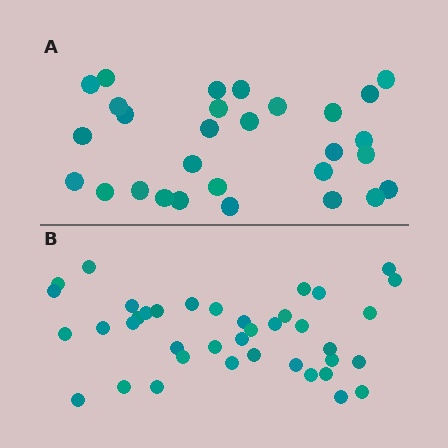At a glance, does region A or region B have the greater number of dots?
Region B (the bottom region) has more dots.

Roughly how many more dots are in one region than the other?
Region B has roughly 10 or so more dots than region A.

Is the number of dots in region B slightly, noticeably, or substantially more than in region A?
Region B has noticeably more, but not dramatically so. The ratio is roughly 1.3 to 1.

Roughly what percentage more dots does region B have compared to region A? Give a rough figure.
About 35% more.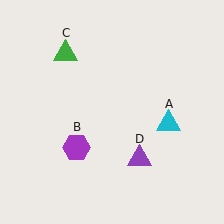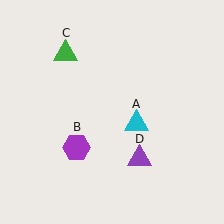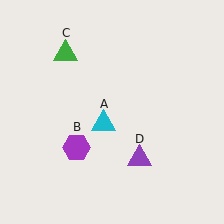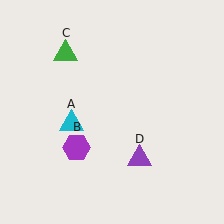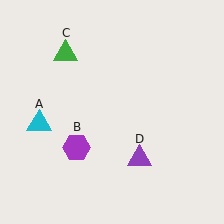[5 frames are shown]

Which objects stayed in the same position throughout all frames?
Purple hexagon (object B) and green triangle (object C) and purple triangle (object D) remained stationary.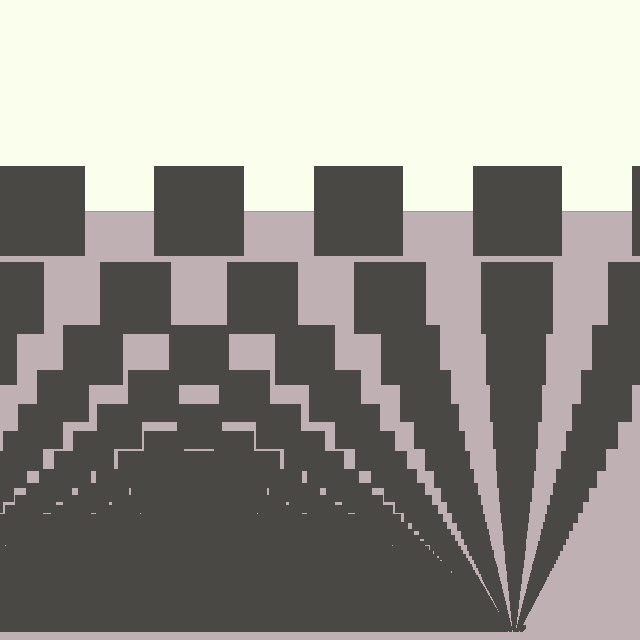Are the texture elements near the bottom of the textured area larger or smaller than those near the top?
Smaller. The gradient is inverted — elements near the bottom are smaller and denser.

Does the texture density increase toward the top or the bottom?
Density increases toward the bottom.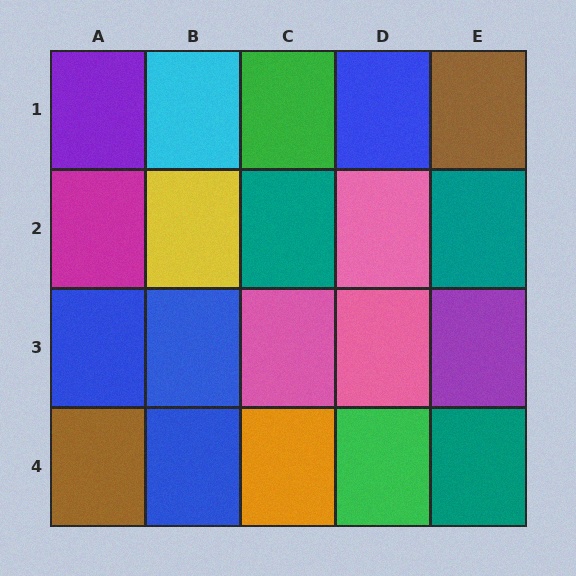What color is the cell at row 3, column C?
Pink.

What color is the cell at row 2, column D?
Pink.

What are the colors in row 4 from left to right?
Brown, blue, orange, green, teal.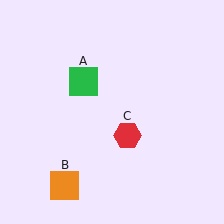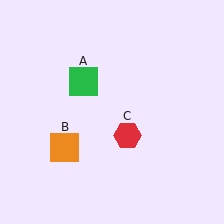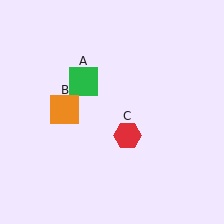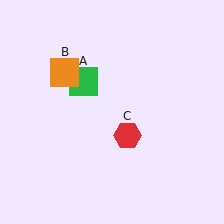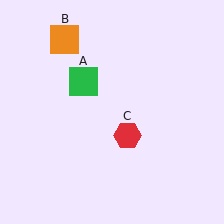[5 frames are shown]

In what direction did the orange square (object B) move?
The orange square (object B) moved up.